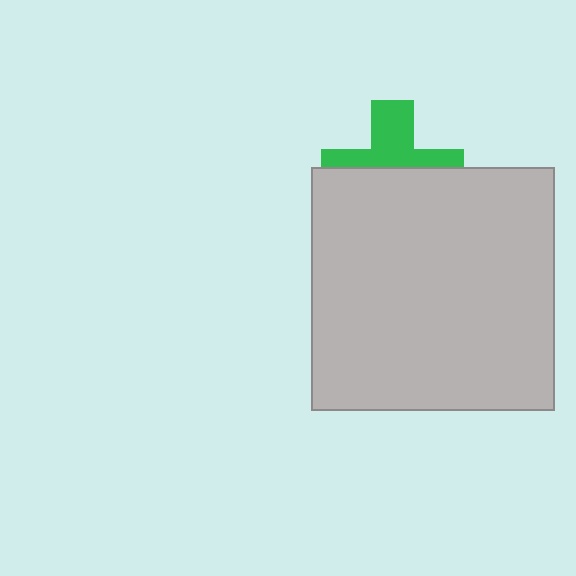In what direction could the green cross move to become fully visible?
The green cross could move up. That would shift it out from behind the light gray square entirely.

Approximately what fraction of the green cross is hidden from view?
Roughly 54% of the green cross is hidden behind the light gray square.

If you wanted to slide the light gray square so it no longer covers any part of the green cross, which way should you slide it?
Slide it down — that is the most direct way to separate the two shapes.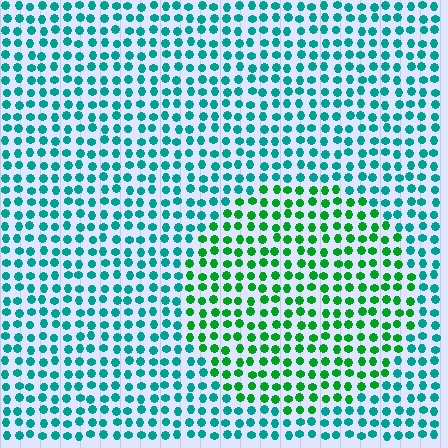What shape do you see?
I see a circle.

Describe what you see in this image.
The image is filled with small teal elements in a uniform arrangement. A circle-shaped region is visible where the elements are tinted to a slightly different hue, forming a subtle color boundary.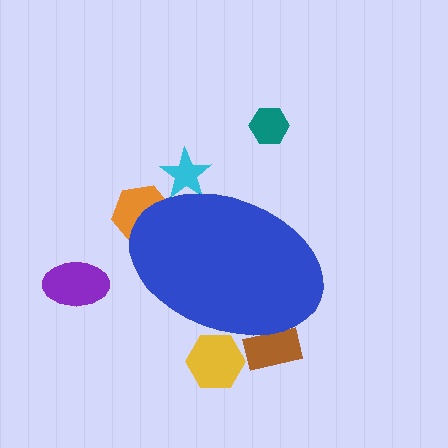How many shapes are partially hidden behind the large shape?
4 shapes are partially hidden.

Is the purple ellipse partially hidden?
No, the purple ellipse is fully visible.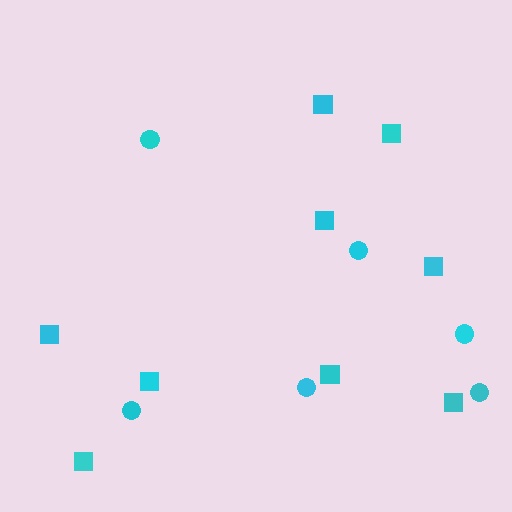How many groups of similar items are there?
There are 2 groups: one group of squares (9) and one group of circles (6).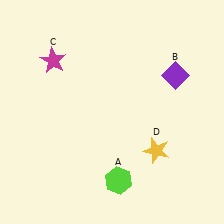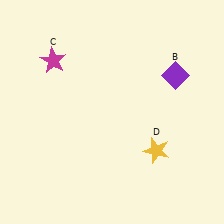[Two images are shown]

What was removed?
The lime hexagon (A) was removed in Image 2.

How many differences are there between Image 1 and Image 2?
There is 1 difference between the two images.